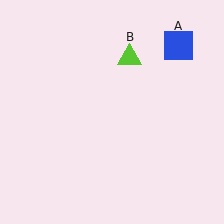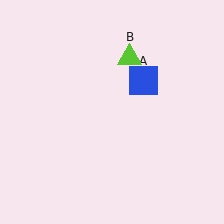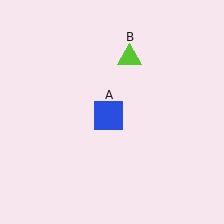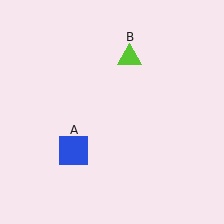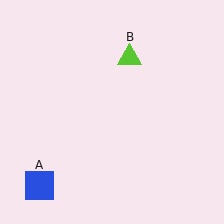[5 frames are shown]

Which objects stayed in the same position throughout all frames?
Lime triangle (object B) remained stationary.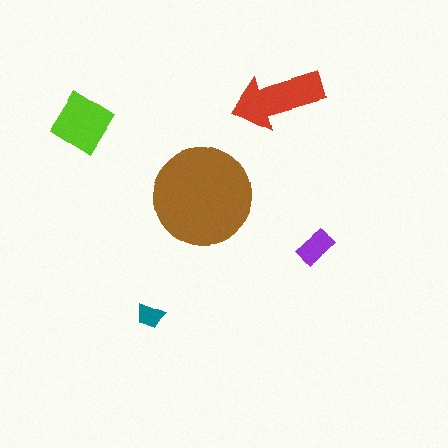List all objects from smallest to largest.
The teal trapezoid, the purple rectangle, the lime diamond, the red arrow, the brown circle.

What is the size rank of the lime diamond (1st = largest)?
3rd.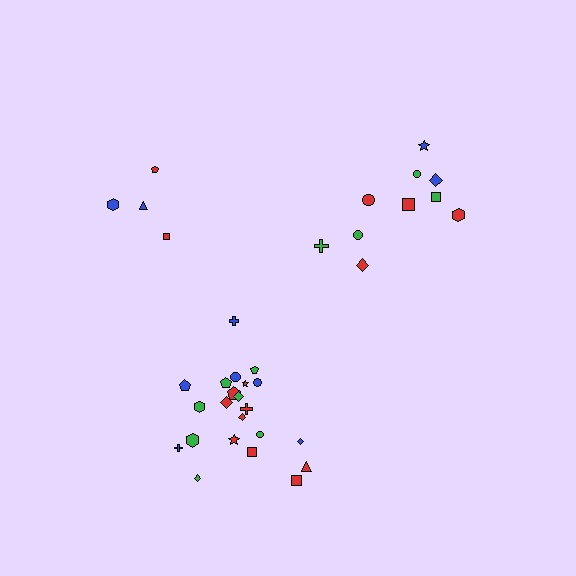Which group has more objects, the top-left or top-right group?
The top-right group.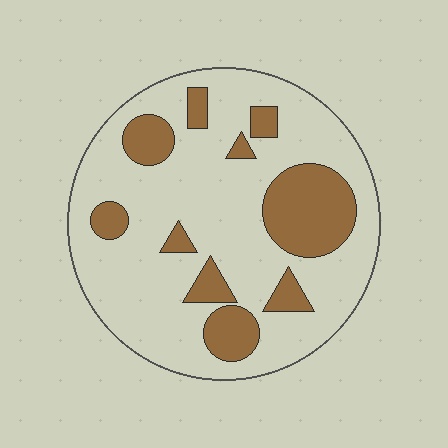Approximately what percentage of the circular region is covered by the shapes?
Approximately 25%.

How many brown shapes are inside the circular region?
10.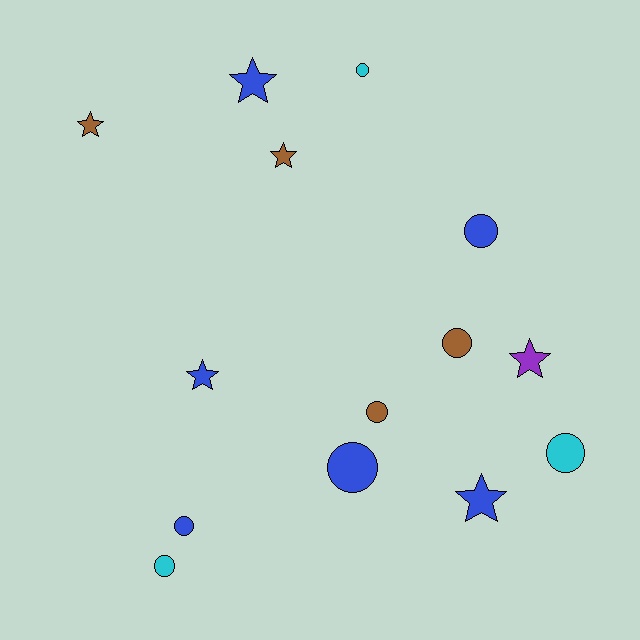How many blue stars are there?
There are 3 blue stars.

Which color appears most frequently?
Blue, with 6 objects.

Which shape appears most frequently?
Circle, with 8 objects.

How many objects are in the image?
There are 14 objects.